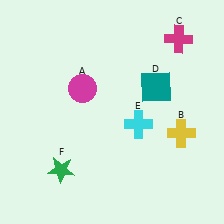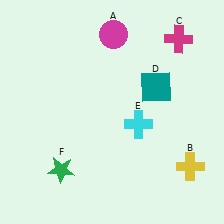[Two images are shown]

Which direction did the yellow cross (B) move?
The yellow cross (B) moved down.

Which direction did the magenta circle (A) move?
The magenta circle (A) moved up.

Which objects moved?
The objects that moved are: the magenta circle (A), the yellow cross (B).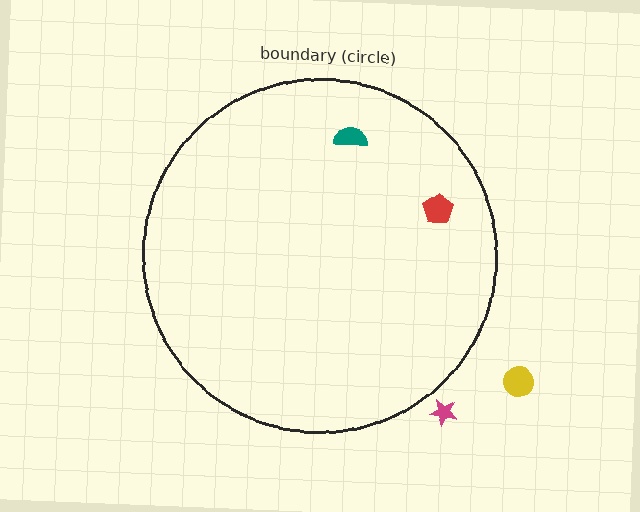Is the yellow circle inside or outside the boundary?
Outside.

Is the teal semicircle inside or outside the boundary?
Inside.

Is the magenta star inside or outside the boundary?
Outside.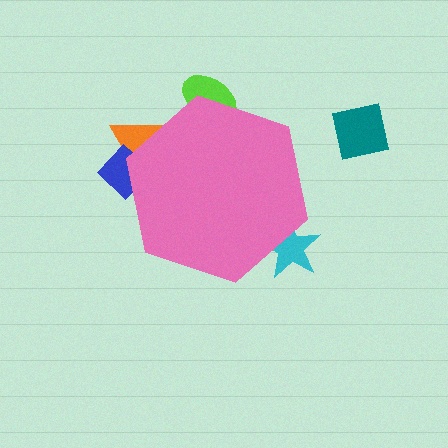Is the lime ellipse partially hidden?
Yes, the lime ellipse is partially hidden behind the pink hexagon.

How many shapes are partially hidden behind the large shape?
4 shapes are partially hidden.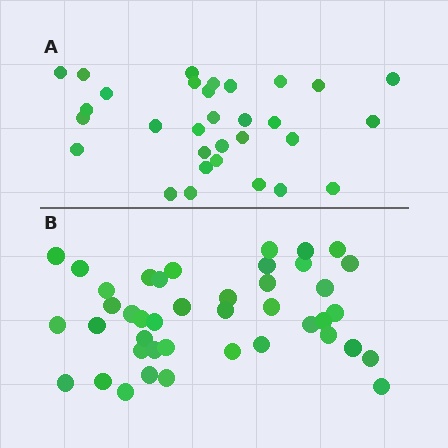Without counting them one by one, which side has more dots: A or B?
Region B (the bottom region) has more dots.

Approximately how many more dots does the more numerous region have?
Region B has roughly 12 or so more dots than region A.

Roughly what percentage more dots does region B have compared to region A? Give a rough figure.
About 35% more.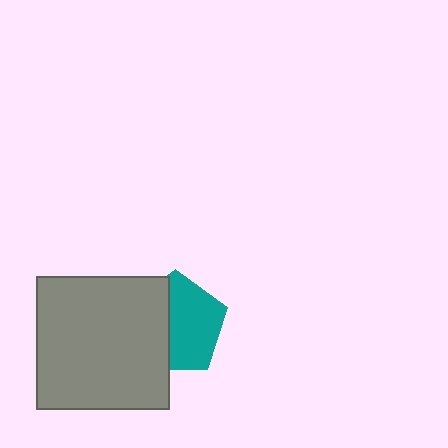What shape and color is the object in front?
The object in front is a gray square.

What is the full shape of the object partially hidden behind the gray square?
The partially hidden object is a teal pentagon.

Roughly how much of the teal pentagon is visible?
About half of it is visible (roughly 58%).